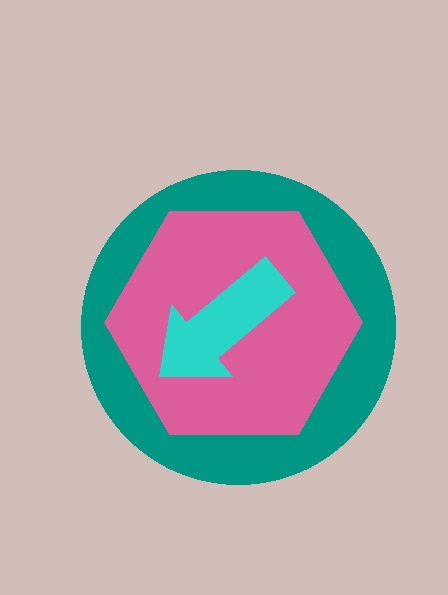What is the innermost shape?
The cyan arrow.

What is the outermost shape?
The teal circle.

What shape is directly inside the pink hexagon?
The cyan arrow.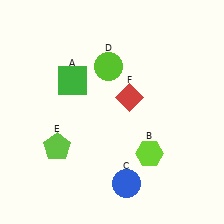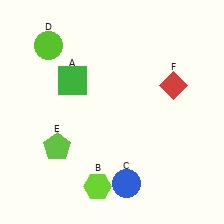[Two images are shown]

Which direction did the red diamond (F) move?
The red diamond (F) moved right.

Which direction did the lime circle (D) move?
The lime circle (D) moved left.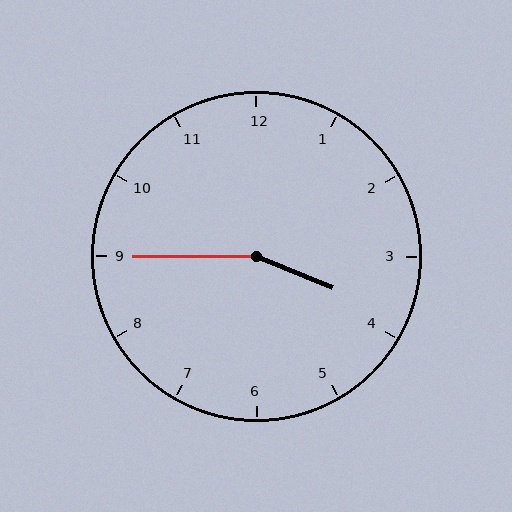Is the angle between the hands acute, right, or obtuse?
It is obtuse.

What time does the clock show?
3:45.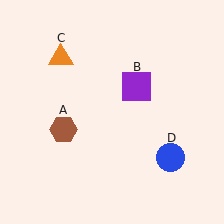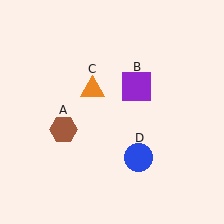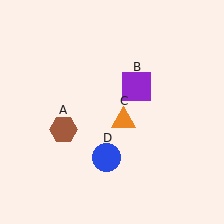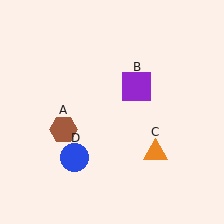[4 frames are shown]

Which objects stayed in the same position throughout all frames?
Brown hexagon (object A) and purple square (object B) remained stationary.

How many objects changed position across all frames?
2 objects changed position: orange triangle (object C), blue circle (object D).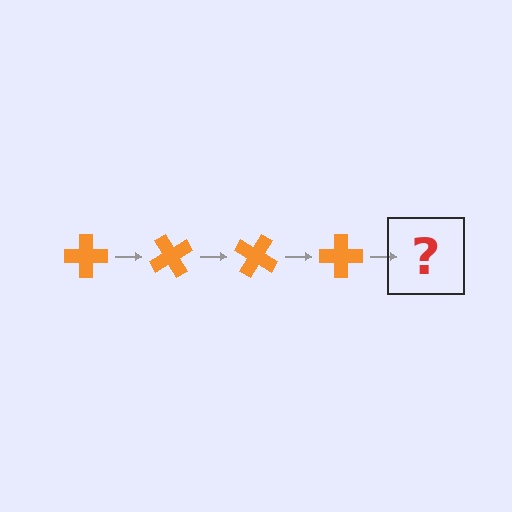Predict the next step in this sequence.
The next step is an orange cross rotated 240 degrees.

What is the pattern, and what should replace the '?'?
The pattern is that the cross rotates 60 degrees each step. The '?' should be an orange cross rotated 240 degrees.